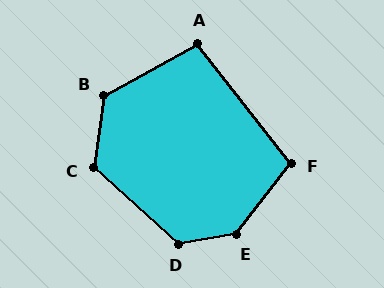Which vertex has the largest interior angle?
E, at approximately 136 degrees.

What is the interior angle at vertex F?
Approximately 105 degrees (obtuse).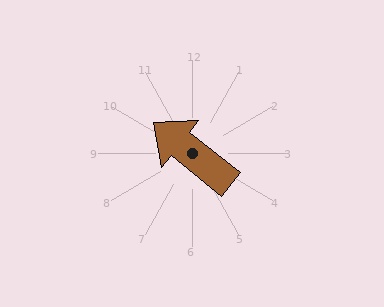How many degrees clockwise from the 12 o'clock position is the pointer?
Approximately 309 degrees.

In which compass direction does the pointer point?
Northwest.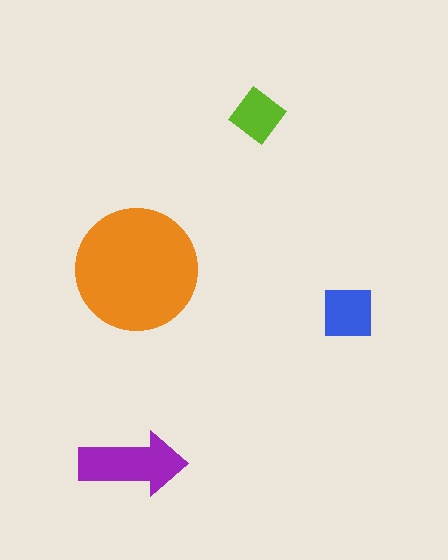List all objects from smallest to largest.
The lime diamond, the blue square, the purple arrow, the orange circle.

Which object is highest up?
The lime diamond is topmost.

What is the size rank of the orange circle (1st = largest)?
1st.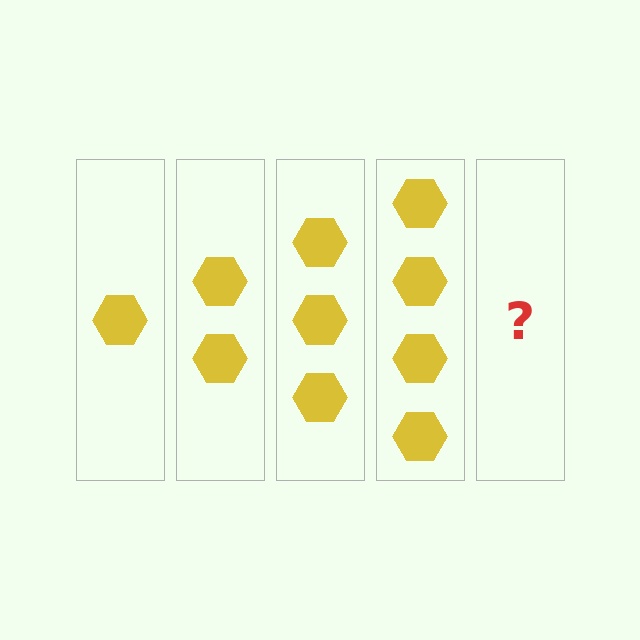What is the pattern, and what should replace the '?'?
The pattern is that each step adds one more hexagon. The '?' should be 5 hexagons.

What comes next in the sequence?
The next element should be 5 hexagons.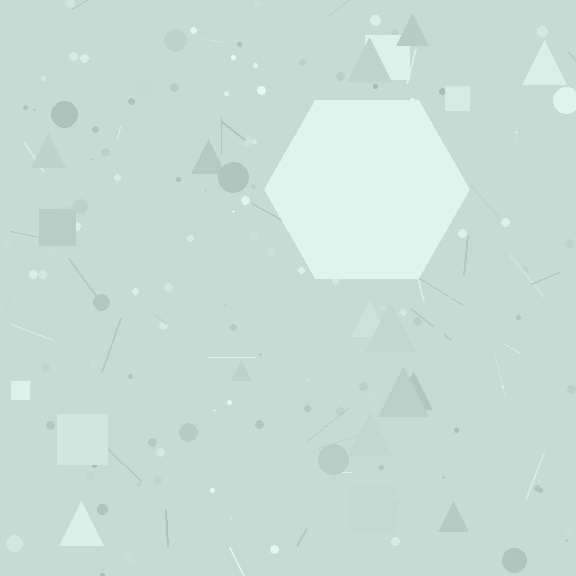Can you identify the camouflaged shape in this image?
The camouflaged shape is a hexagon.